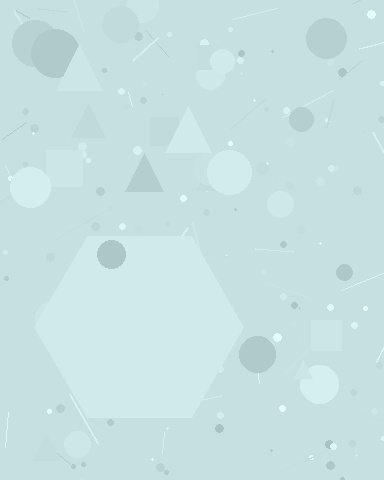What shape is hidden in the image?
A hexagon is hidden in the image.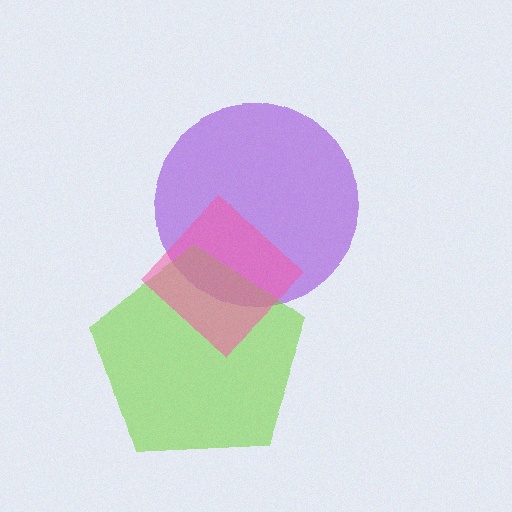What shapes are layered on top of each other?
The layered shapes are: a purple circle, a lime pentagon, a pink diamond.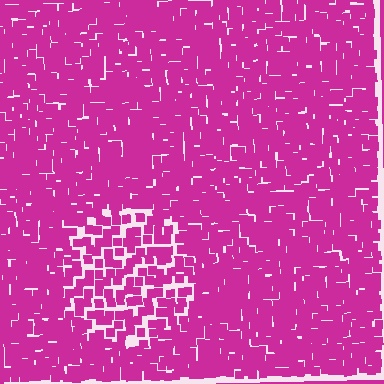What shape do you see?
I see a circle.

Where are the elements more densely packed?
The elements are more densely packed outside the circle boundary.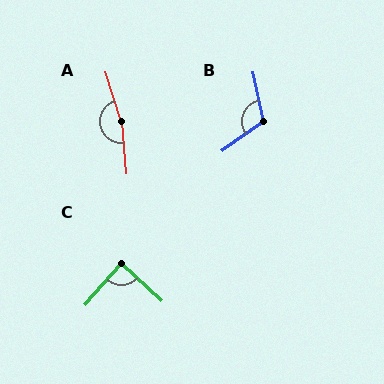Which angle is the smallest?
C, at approximately 88 degrees.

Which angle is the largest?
A, at approximately 167 degrees.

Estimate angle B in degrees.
Approximately 114 degrees.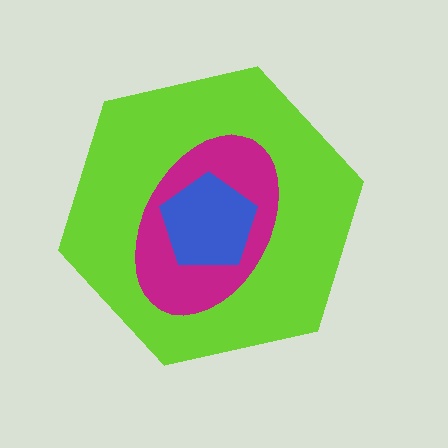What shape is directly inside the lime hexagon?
The magenta ellipse.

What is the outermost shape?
The lime hexagon.